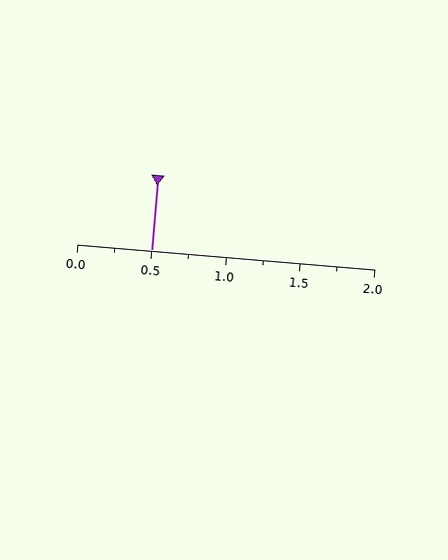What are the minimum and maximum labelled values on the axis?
The axis runs from 0.0 to 2.0.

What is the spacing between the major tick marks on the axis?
The major ticks are spaced 0.5 apart.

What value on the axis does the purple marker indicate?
The marker indicates approximately 0.5.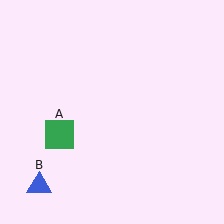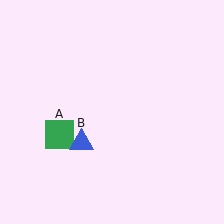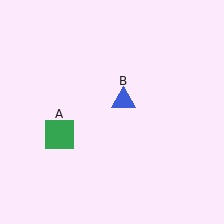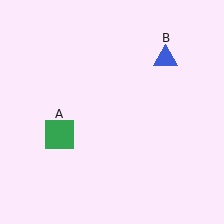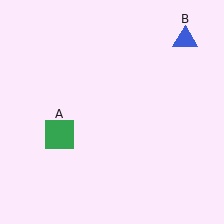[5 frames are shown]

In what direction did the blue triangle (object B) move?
The blue triangle (object B) moved up and to the right.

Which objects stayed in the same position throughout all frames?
Green square (object A) remained stationary.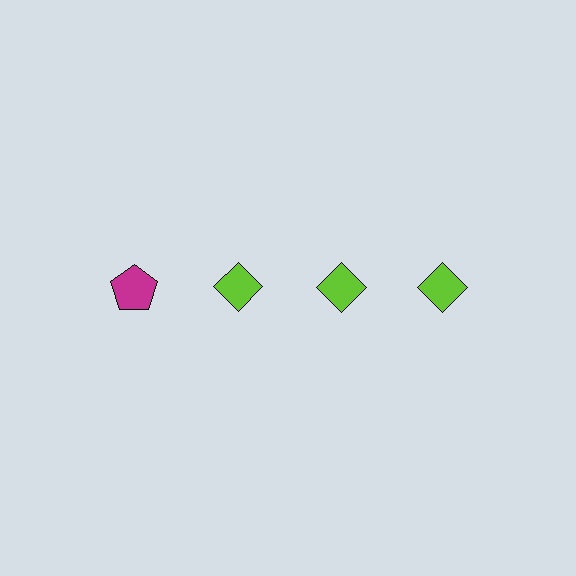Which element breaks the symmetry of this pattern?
The magenta pentagon in the top row, leftmost column breaks the symmetry. All other shapes are lime diamonds.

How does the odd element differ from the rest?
It differs in both color (magenta instead of lime) and shape (pentagon instead of diamond).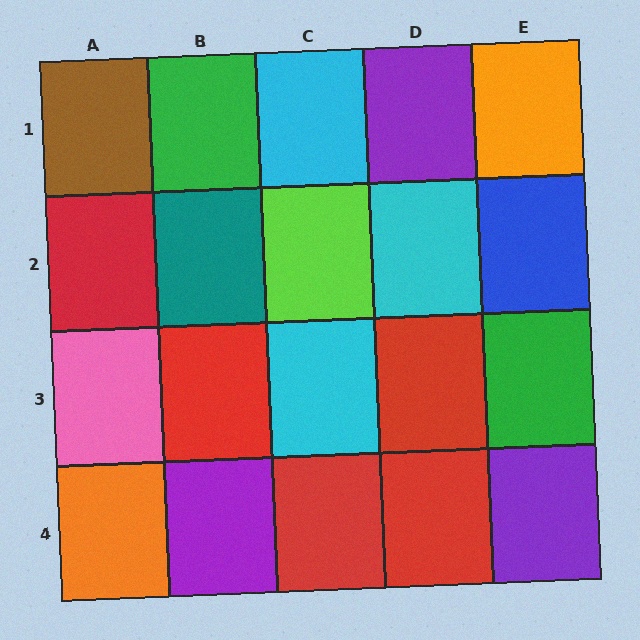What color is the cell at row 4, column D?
Red.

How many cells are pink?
1 cell is pink.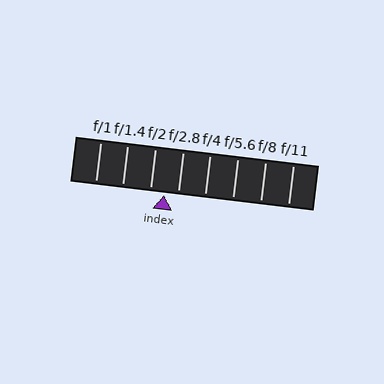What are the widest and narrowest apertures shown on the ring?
The widest aperture shown is f/1 and the narrowest is f/11.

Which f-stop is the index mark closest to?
The index mark is closest to f/2.8.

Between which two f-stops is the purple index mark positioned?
The index mark is between f/2 and f/2.8.